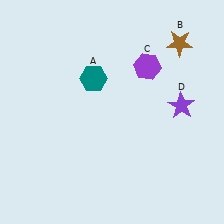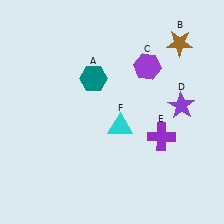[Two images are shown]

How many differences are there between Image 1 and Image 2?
There are 2 differences between the two images.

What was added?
A purple cross (E), a cyan triangle (F) were added in Image 2.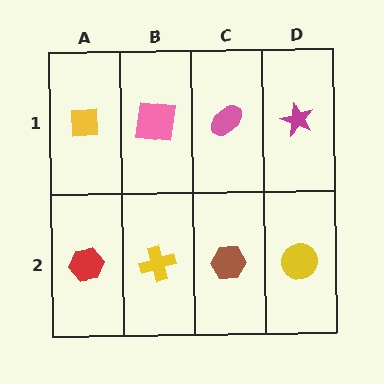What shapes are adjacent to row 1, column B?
A yellow cross (row 2, column B), a yellow square (row 1, column A), a pink ellipse (row 1, column C).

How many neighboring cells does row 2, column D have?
2.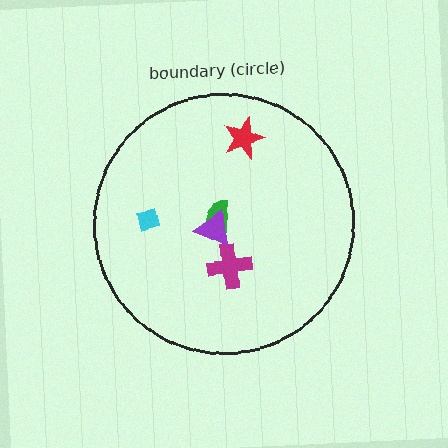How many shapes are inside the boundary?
5 inside, 0 outside.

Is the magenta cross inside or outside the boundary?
Inside.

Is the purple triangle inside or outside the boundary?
Inside.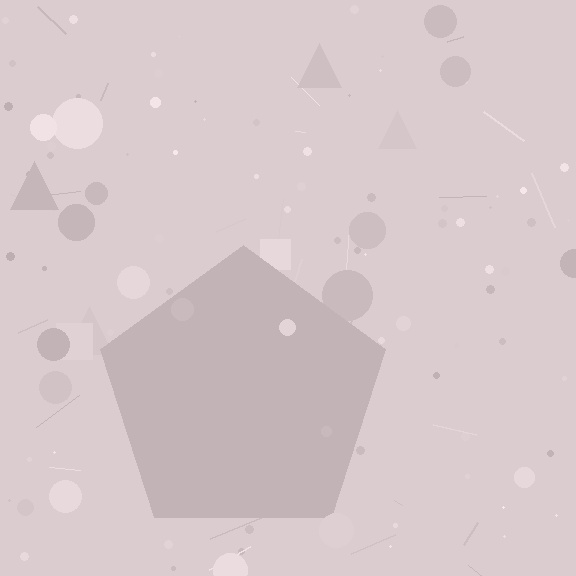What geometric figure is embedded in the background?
A pentagon is embedded in the background.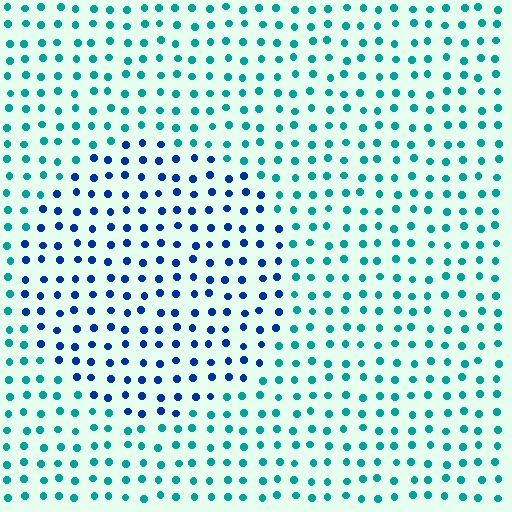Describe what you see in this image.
The image is filled with small teal elements in a uniform arrangement. A circle-shaped region is visible where the elements are tinted to a slightly different hue, forming a subtle color boundary.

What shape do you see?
I see a circle.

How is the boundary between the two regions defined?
The boundary is defined purely by a slight shift in hue (about 47 degrees). Spacing, size, and orientation are identical on both sides.